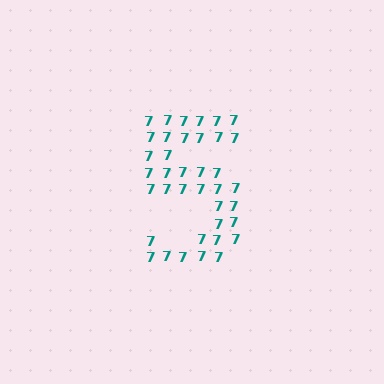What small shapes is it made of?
It is made of small digit 7's.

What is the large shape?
The large shape is the digit 5.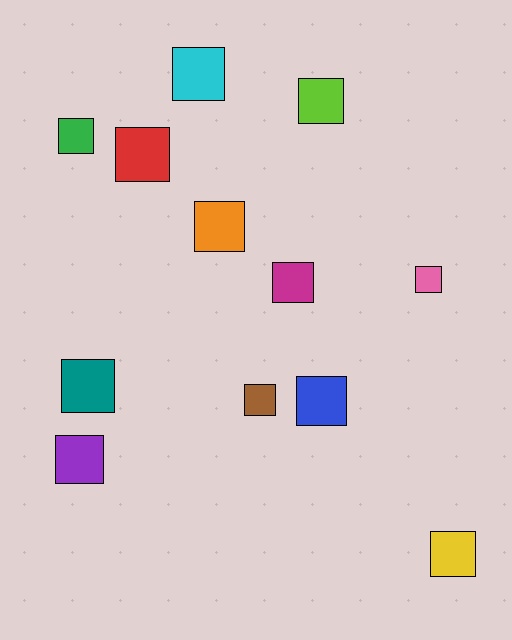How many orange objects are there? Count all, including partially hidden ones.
There is 1 orange object.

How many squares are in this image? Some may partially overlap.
There are 12 squares.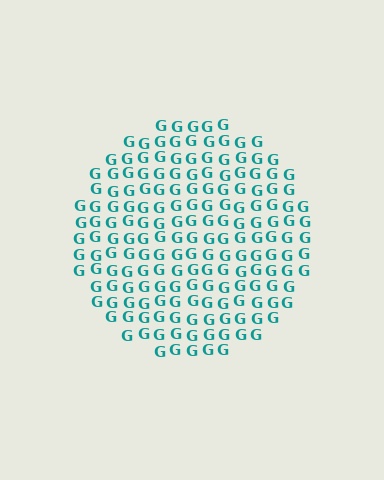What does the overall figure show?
The overall figure shows a circle.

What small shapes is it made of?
It is made of small letter G's.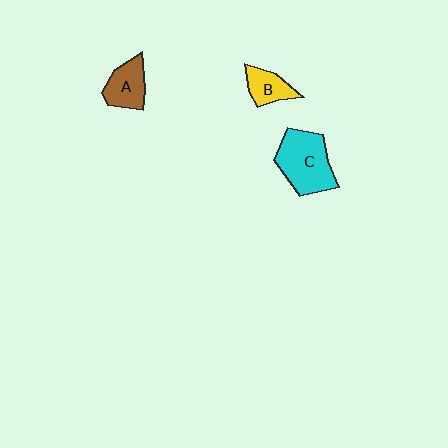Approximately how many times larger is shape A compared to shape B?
Approximately 1.3 times.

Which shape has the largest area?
Shape C (cyan).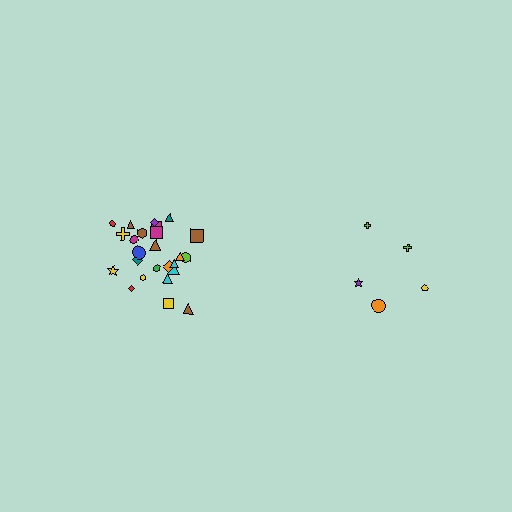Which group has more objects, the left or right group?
The left group.